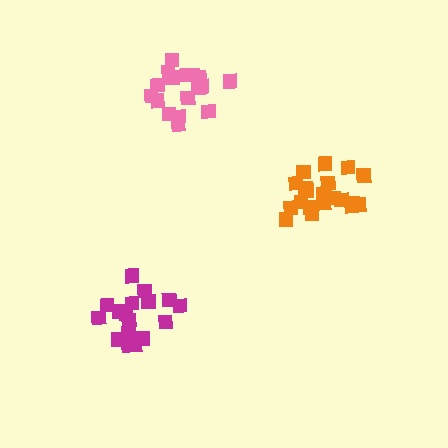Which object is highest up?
The pink cluster is topmost.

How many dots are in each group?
Group 1: 21 dots, Group 2: 17 dots, Group 3: 17 dots (55 total).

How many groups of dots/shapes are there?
There are 3 groups.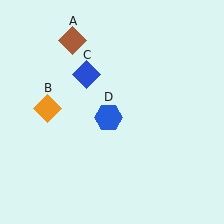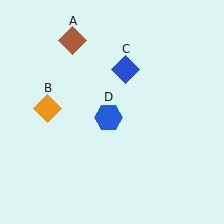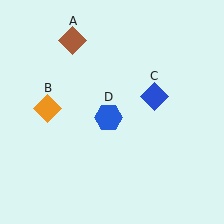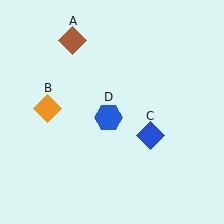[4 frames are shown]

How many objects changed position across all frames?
1 object changed position: blue diamond (object C).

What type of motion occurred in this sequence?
The blue diamond (object C) rotated clockwise around the center of the scene.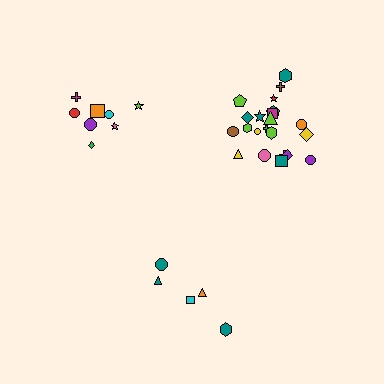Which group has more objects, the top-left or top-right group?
The top-right group.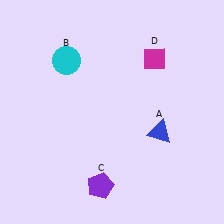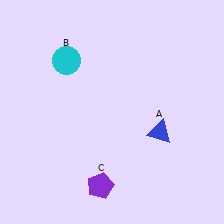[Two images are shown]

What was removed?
The magenta diamond (D) was removed in Image 2.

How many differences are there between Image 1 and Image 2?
There is 1 difference between the two images.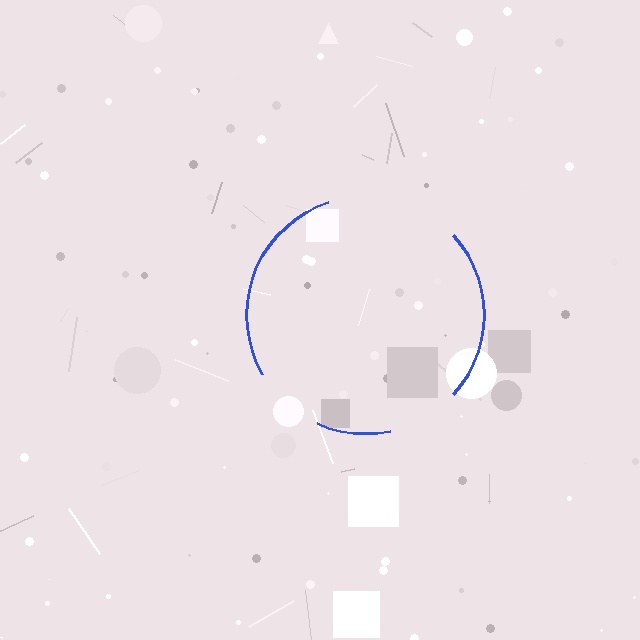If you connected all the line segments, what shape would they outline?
They would outline a circle.